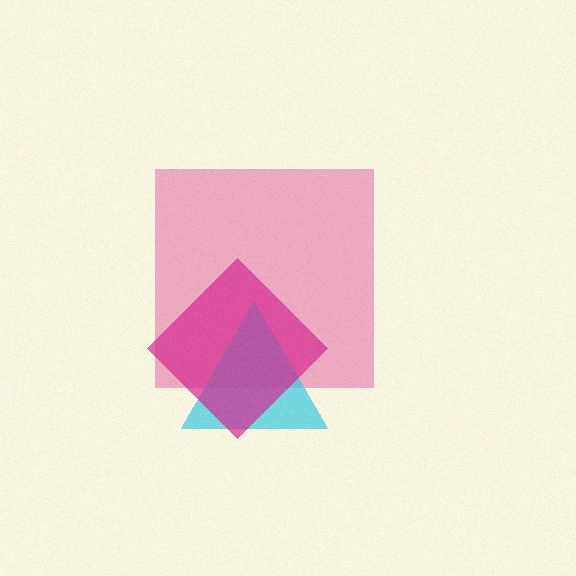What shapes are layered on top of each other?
The layered shapes are: a pink square, a cyan triangle, a magenta diamond.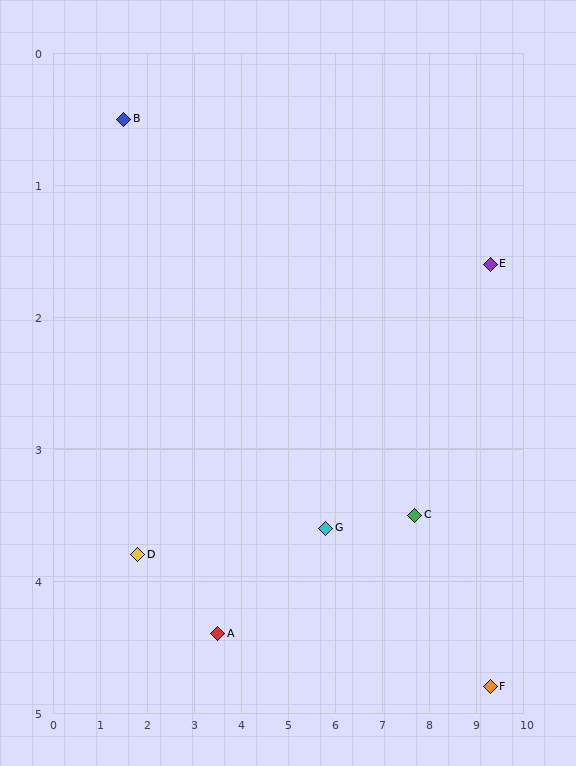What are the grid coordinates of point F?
Point F is at approximately (9.3, 4.8).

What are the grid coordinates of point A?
Point A is at approximately (3.5, 4.4).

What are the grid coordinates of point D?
Point D is at approximately (1.8, 3.8).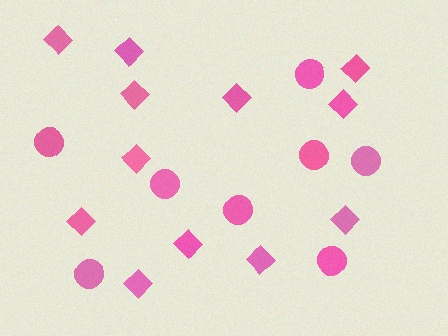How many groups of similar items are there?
There are 2 groups: one group of diamonds (12) and one group of circles (8).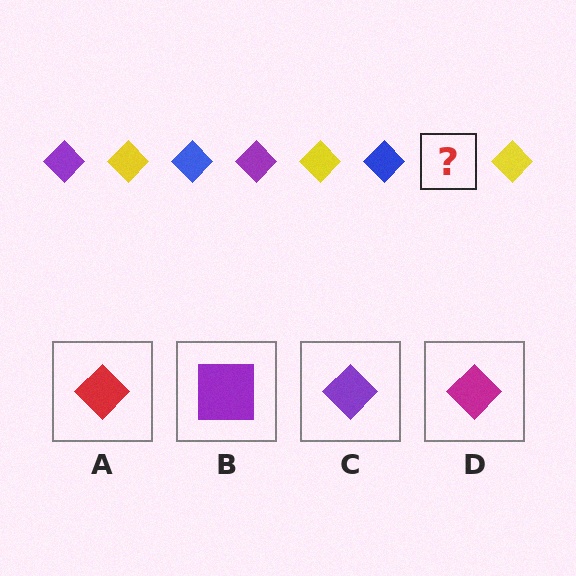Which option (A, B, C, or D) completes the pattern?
C.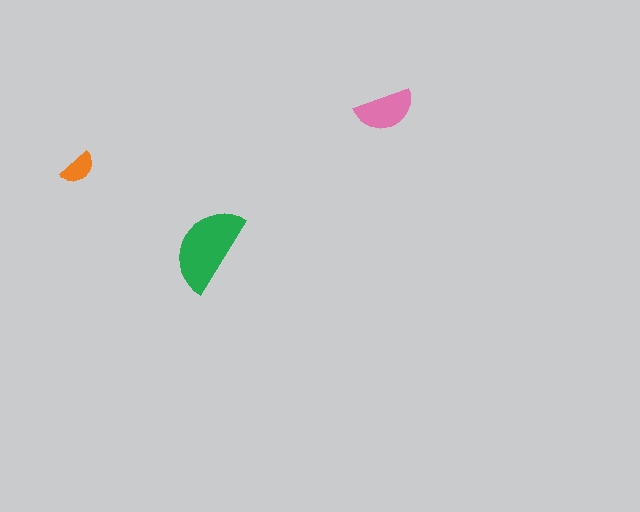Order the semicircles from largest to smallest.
the green one, the pink one, the orange one.